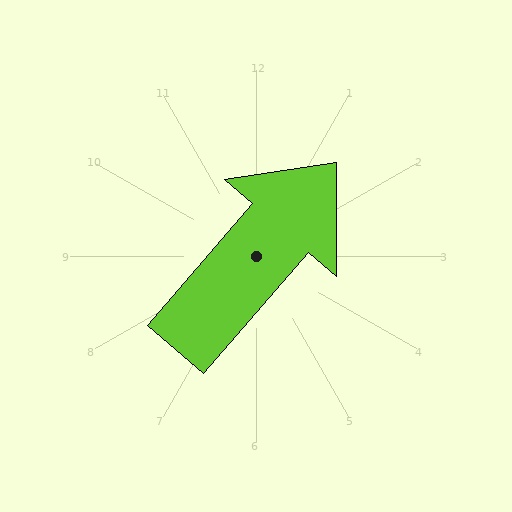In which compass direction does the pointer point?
Northeast.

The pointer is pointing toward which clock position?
Roughly 1 o'clock.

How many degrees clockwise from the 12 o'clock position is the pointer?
Approximately 41 degrees.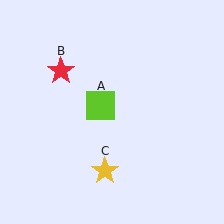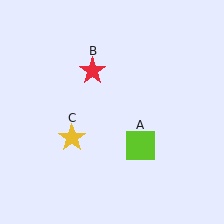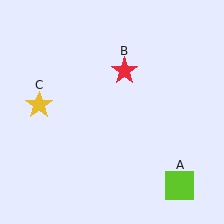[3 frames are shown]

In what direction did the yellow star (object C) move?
The yellow star (object C) moved up and to the left.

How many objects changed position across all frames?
3 objects changed position: lime square (object A), red star (object B), yellow star (object C).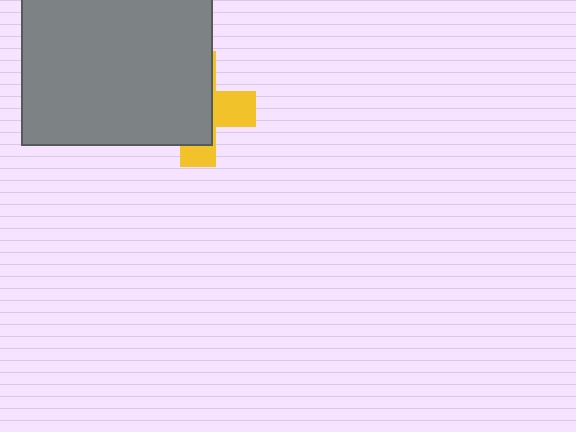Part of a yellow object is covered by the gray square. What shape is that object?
It is a cross.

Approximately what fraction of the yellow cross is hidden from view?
Roughly 66% of the yellow cross is hidden behind the gray square.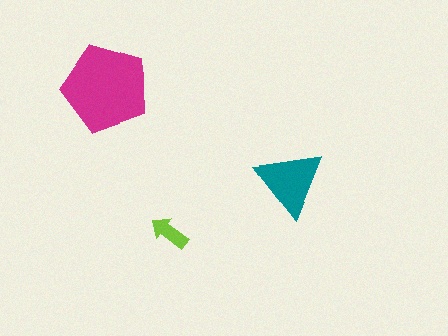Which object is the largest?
The magenta pentagon.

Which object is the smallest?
The lime arrow.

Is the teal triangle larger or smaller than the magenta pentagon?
Smaller.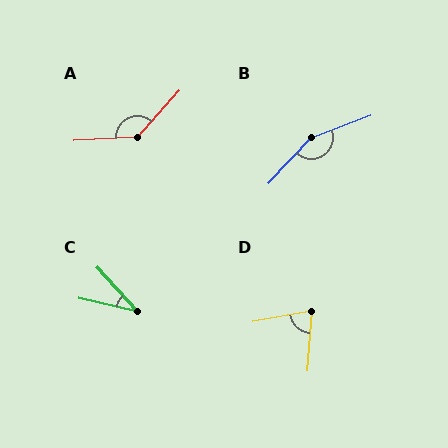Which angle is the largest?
B, at approximately 154 degrees.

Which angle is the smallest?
C, at approximately 35 degrees.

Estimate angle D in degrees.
Approximately 75 degrees.